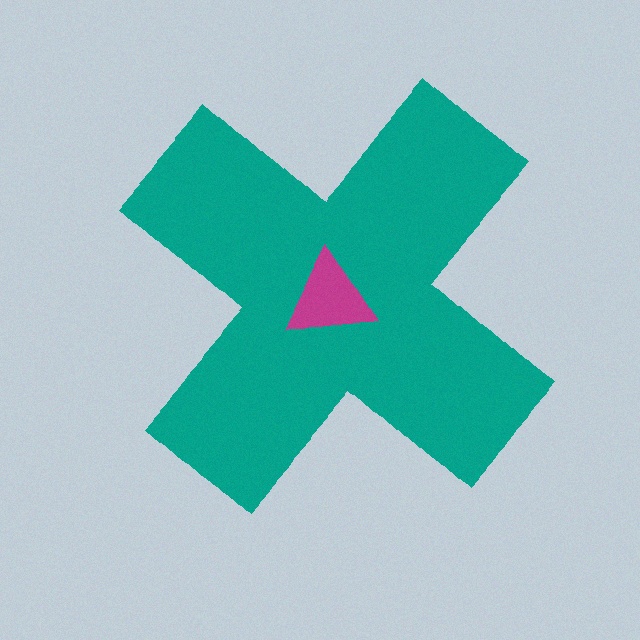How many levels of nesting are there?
2.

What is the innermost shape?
The magenta triangle.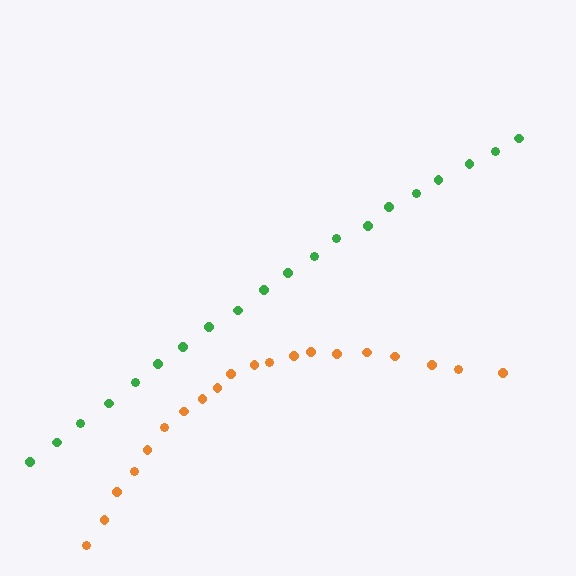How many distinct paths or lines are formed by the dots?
There are 2 distinct paths.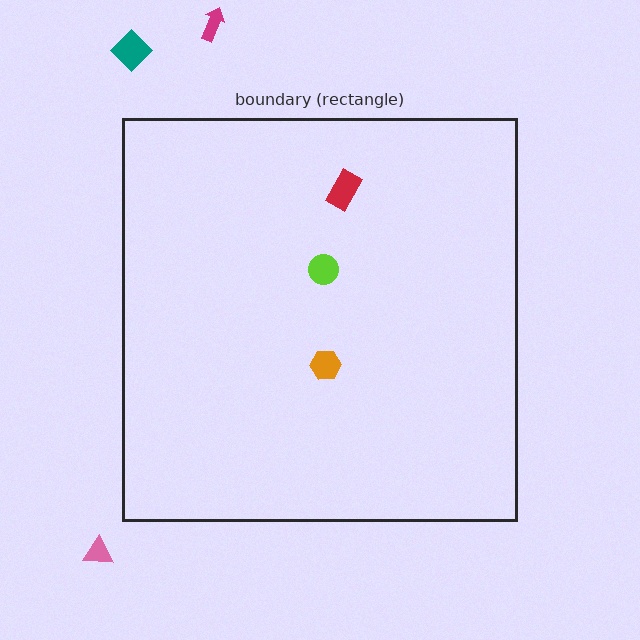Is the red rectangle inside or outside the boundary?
Inside.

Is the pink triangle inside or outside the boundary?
Outside.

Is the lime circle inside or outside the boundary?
Inside.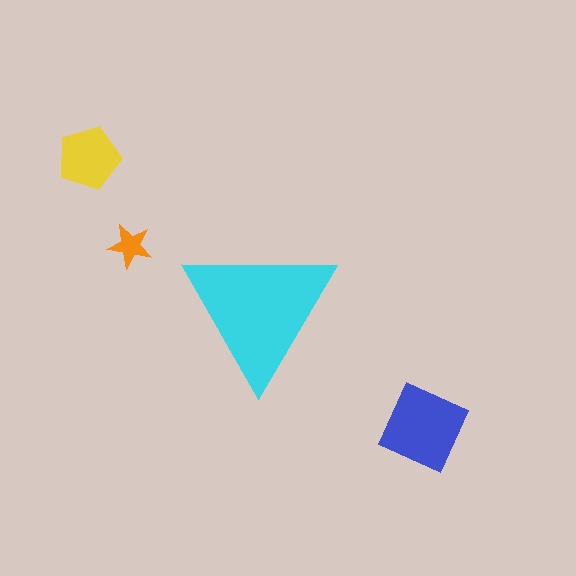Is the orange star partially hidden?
No, the orange star is fully visible.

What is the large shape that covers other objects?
A cyan triangle.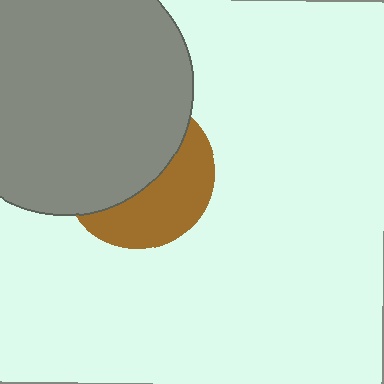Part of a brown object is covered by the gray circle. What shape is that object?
It is a circle.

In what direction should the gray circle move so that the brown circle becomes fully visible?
The gray circle should move toward the upper-left. That is the shortest direction to clear the overlap and leave the brown circle fully visible.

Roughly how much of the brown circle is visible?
A small part of it is visible (roughly 42%).